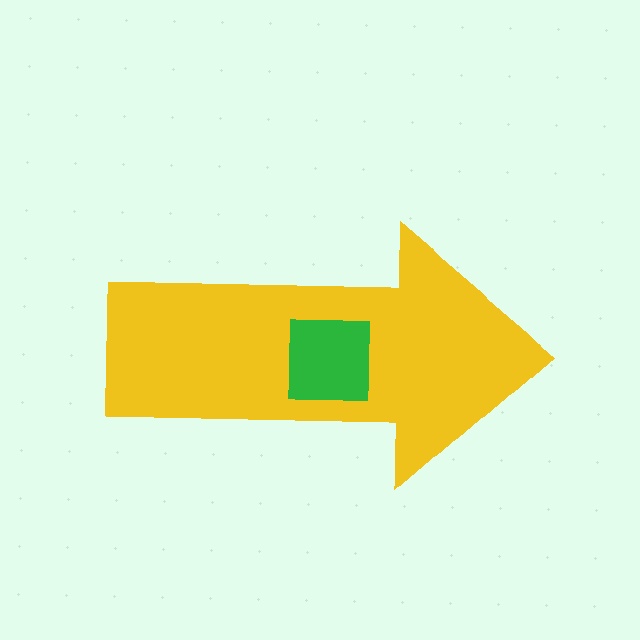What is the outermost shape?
The yellow arrow.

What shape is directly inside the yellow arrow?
The green square.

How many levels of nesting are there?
2.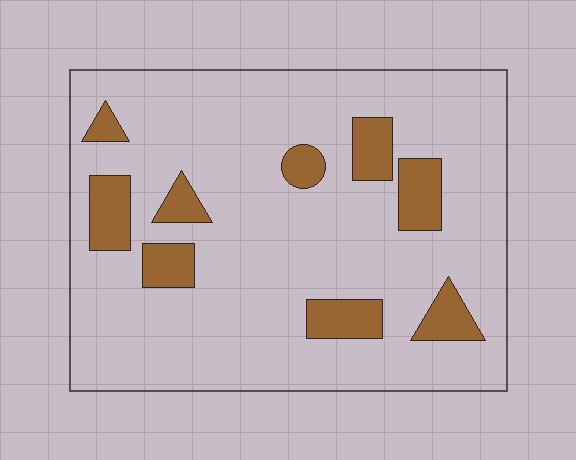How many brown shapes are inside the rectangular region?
9.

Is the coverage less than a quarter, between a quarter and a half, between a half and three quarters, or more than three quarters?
Less than a quarter.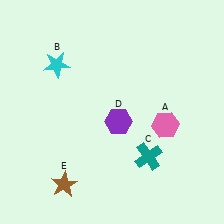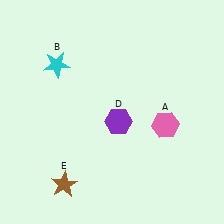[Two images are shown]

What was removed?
The teal cross (C) was removed in Image 2.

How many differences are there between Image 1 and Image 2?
There is 1 difference between the two images.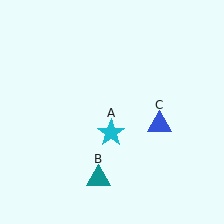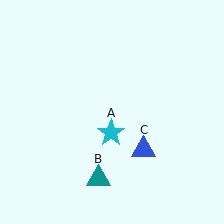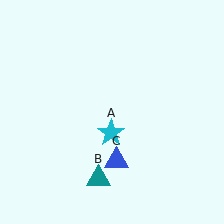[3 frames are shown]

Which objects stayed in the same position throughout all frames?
Cyan star (object A) and teal triangle (object B) remained stationary.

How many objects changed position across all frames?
1 object changed position: blue triangle (object C).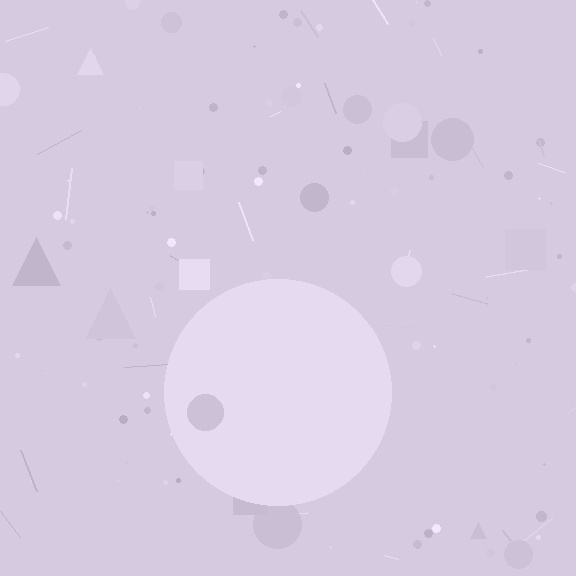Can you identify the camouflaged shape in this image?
The camouflaged shape is a circle.